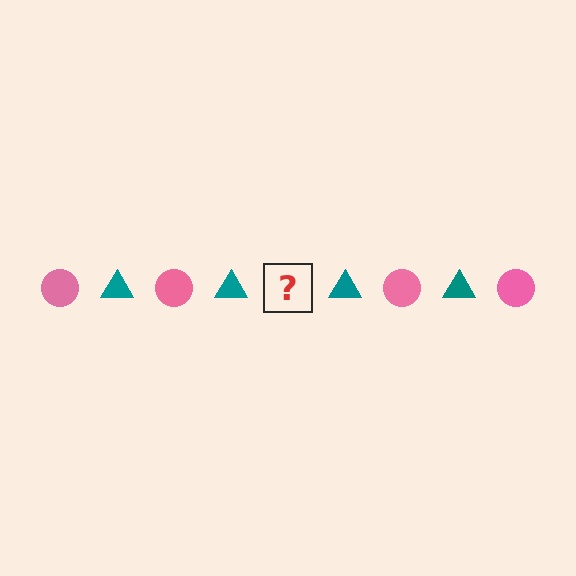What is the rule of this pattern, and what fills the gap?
The rule is that the pattern alternates between pink circle and teal triangle. The gap should be filled with a pink circle.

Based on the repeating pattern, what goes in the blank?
The blank should be a pink circle.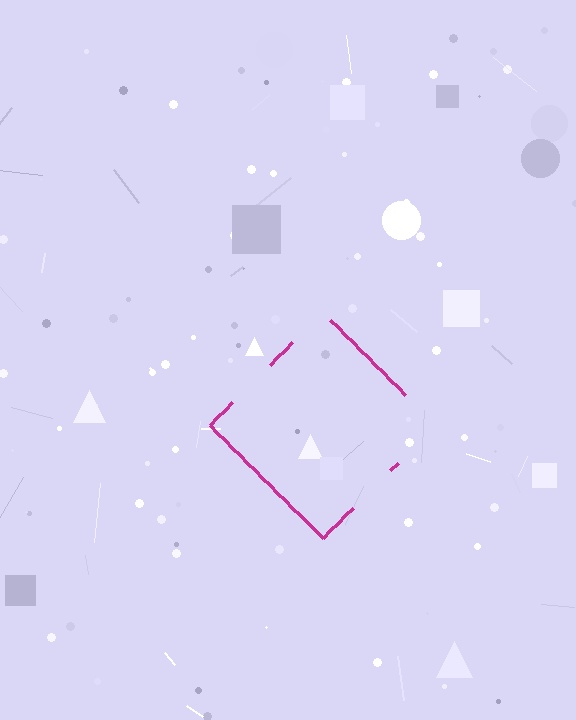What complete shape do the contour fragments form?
The contour fragments form a diamond.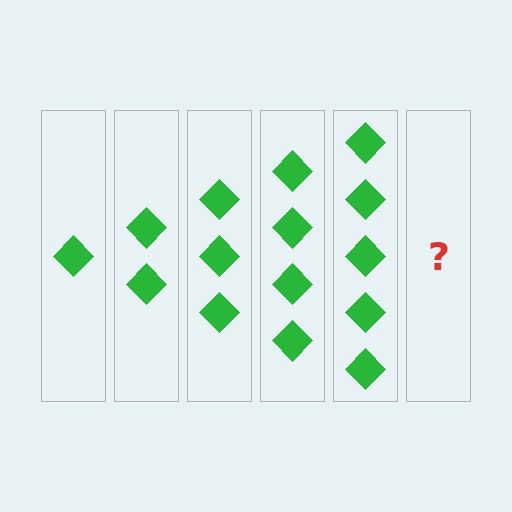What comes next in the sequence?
The next element should be 6 diamonds.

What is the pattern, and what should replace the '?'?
The pattern is that each step adds one more diamond. The '?' should be 6 diamonds.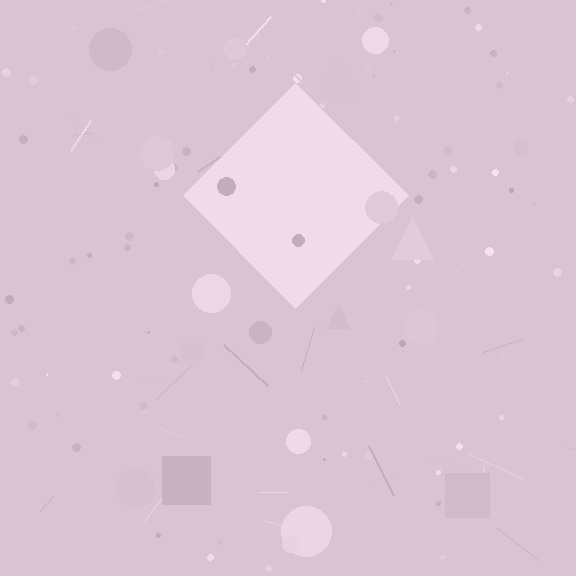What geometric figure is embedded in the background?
A diamond is embedded in the background.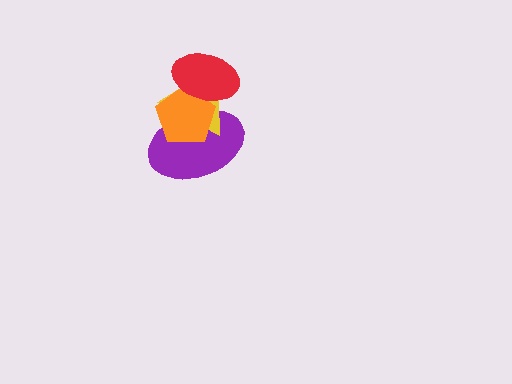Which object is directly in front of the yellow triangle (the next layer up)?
The orange pentagon is directly in front of the yellow triangle.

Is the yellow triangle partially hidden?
Yes, it is partially covered by another shape.